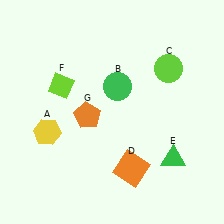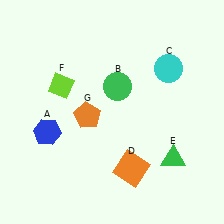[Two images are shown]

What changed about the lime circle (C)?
In Image 1, C is lime. In Image 2, it changed to cyan.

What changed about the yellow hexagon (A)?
In Image 1, A is yellow. In Image 2, it changed to blue.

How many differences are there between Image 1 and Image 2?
There are 2 differences between the two images.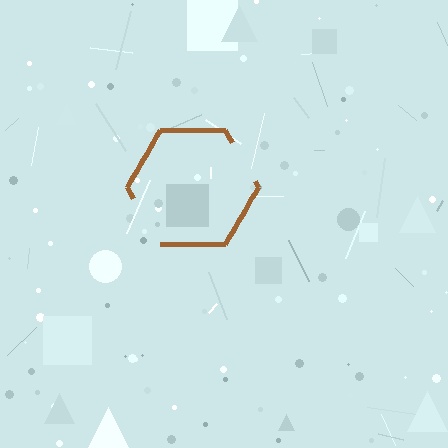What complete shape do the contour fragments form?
The contour fragments form a hexagon.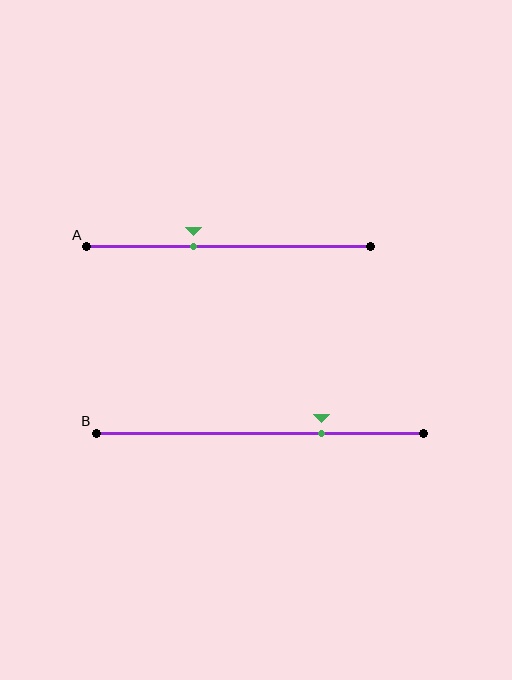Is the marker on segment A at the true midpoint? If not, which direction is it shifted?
No, the marker on segment A is shifted to the left by about 12% of the segment length.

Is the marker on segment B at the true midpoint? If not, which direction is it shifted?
No, the marker on segment B is shifted to the right by about 19% of the segment length.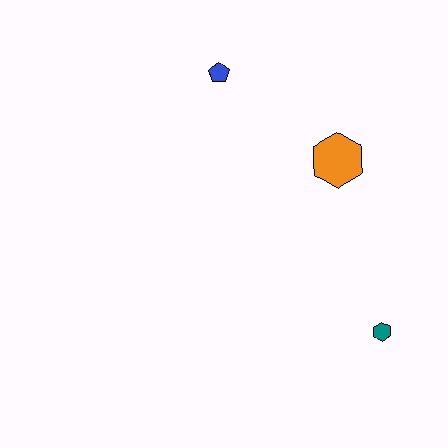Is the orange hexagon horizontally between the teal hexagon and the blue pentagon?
Yes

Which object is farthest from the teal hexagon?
The blue pentagon is farthest from the teal hexagon.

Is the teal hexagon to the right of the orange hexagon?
Yes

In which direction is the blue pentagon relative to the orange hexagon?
The blue pentagon is to the left of the orange hexagon.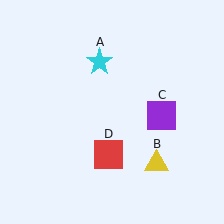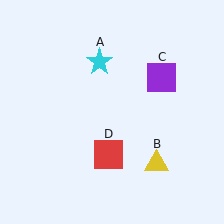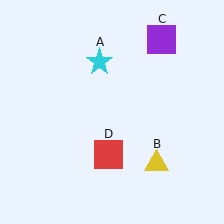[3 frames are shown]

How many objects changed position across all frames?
1 object changed position: purple square (object C).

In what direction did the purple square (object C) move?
The purple square (object C) moved up.